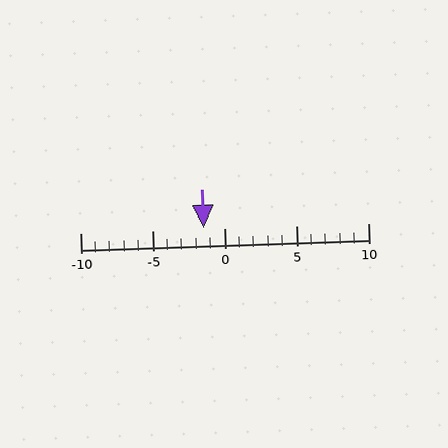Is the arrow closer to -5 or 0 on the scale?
The arrow is closer to 0.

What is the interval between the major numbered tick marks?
The major tick marks are spaced 5 units apart.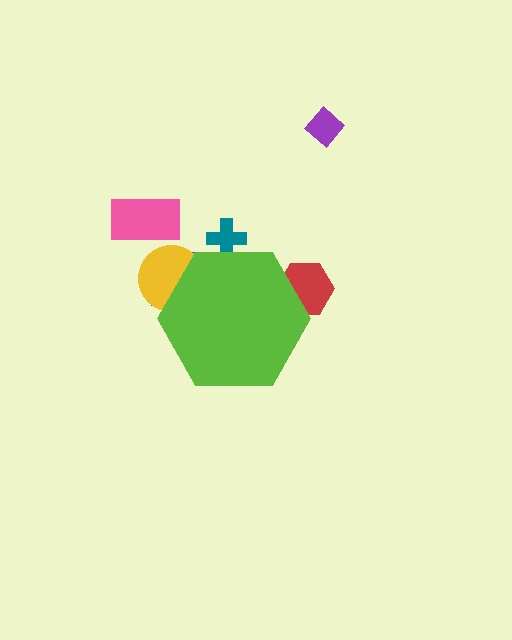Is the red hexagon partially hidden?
Yes, the red hexagon is partially hidden behind the lime hexagon.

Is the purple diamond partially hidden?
No, the purple diamond is fully visible.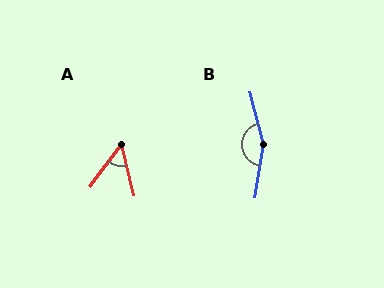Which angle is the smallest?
A, at approximately 51 degrees.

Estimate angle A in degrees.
Approximately 51 degrees.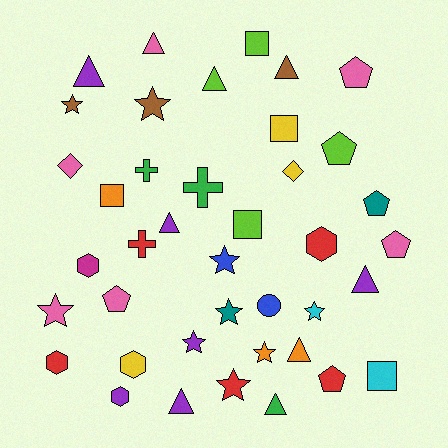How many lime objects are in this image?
There are 4 lime objects.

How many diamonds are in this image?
There are 2 diamonds.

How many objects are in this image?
There are 40 objects.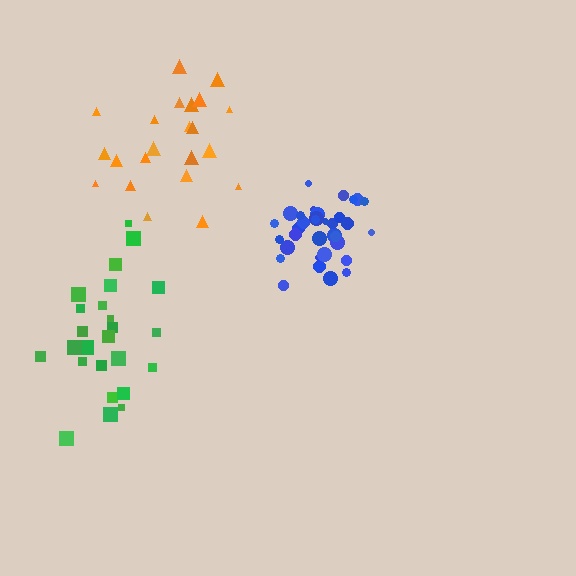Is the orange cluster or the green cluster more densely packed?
Green.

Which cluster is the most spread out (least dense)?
Orange.